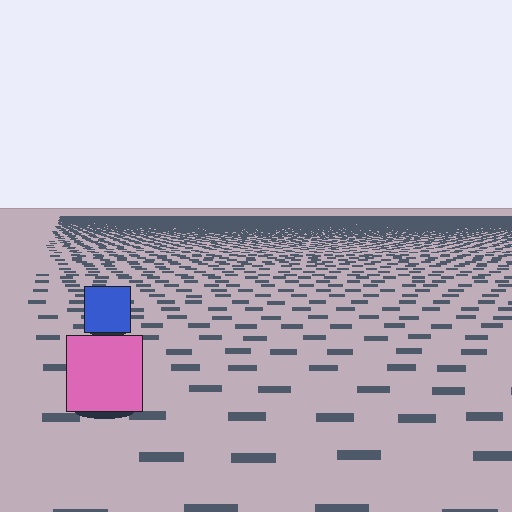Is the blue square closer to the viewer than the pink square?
No. The pink square is closer — you can tell from the texture gradient: the ground texture is coarser near it.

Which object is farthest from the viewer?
The blue square is farthest from the viewer. It appears smaller and the ground texture around it is denser.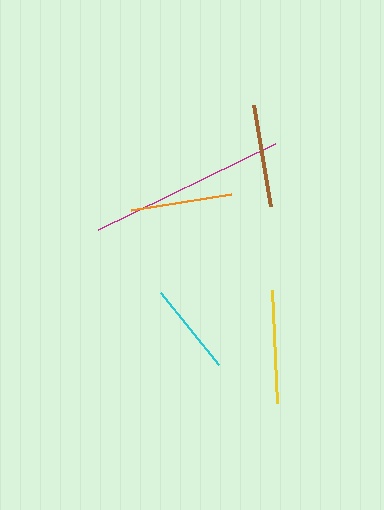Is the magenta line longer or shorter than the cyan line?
The magenta line is longer than the cyan line.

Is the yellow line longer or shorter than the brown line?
The yellow line is longer than the brown line.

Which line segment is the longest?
The magenta line is the longest at approximately 197 pixels.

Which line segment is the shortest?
The cyan line is the shortest at approximately 92 pixels.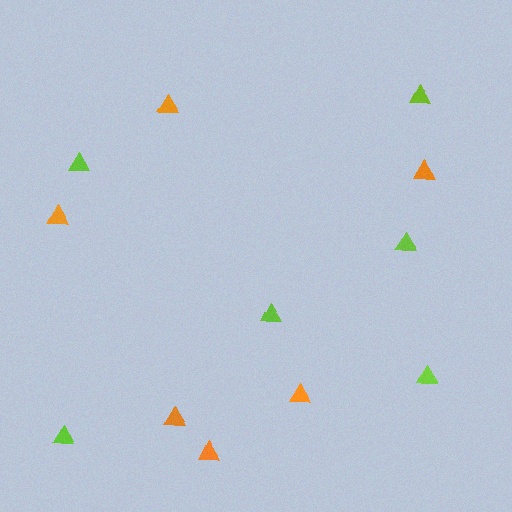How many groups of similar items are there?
There are 2 groups: one group of orange triangles (6) and one group of lime triangles (6).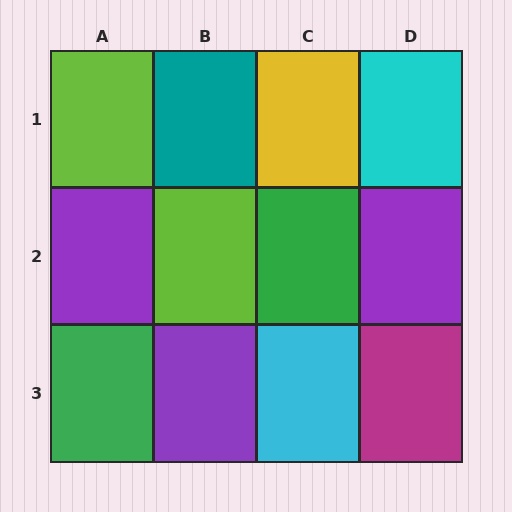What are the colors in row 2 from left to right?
Purple, lime, green, purple.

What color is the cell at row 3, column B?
Purple.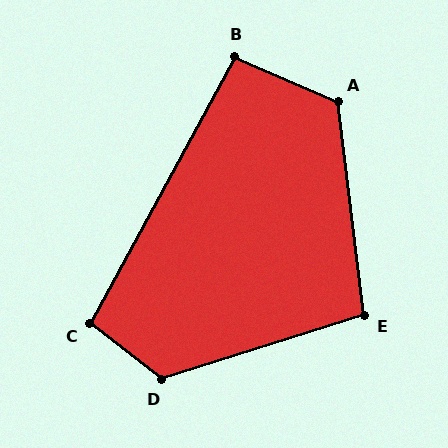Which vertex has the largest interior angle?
D, at approximately 125 degrees.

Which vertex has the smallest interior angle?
B, at approximately 95 degrees.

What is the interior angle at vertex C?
Approximately 99 degrees (obtuse).